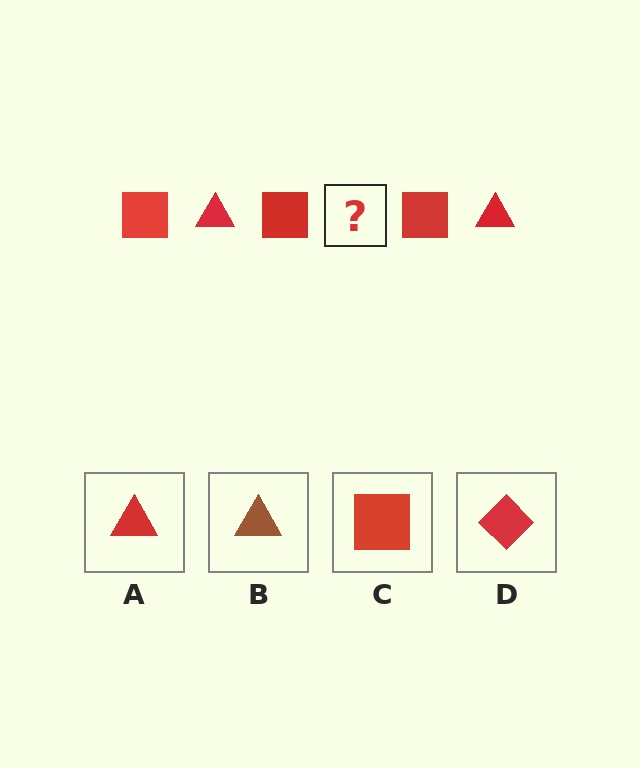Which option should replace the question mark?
Option A.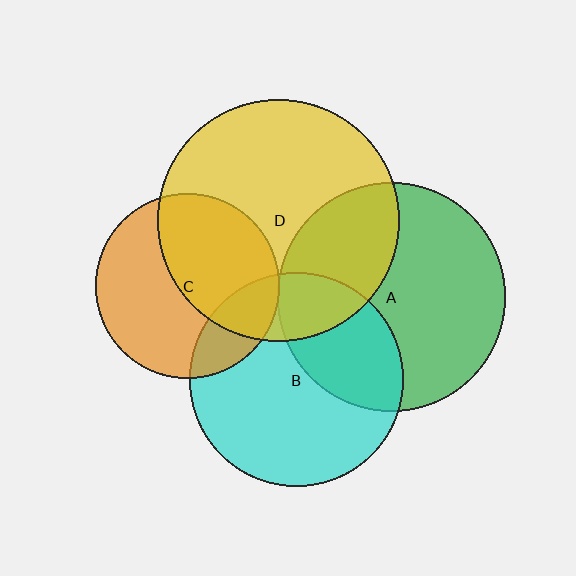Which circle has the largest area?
Circle D (yellow).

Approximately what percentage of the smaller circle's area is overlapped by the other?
Approximately 5%.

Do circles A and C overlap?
Yes.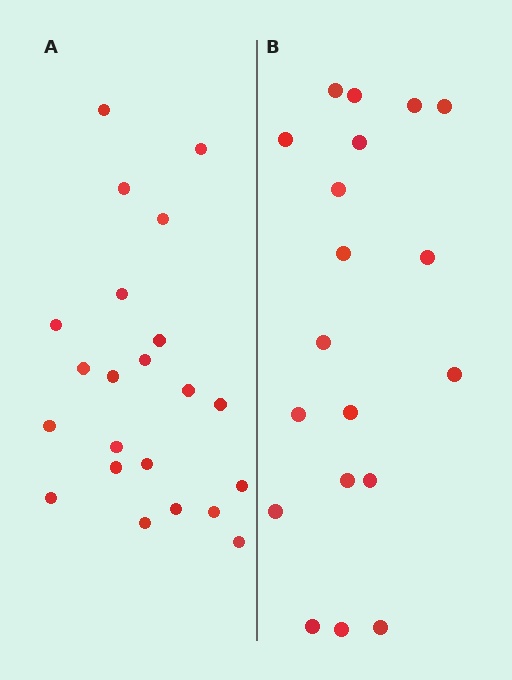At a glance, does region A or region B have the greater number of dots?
Region A (the left region) has more dots.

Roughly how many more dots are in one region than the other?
Region A has just a few more — roughly 2 or 3 more dots than region B.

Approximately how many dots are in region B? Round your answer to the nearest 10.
About 20 dots. (The exact count is 19, which rounds to 20.)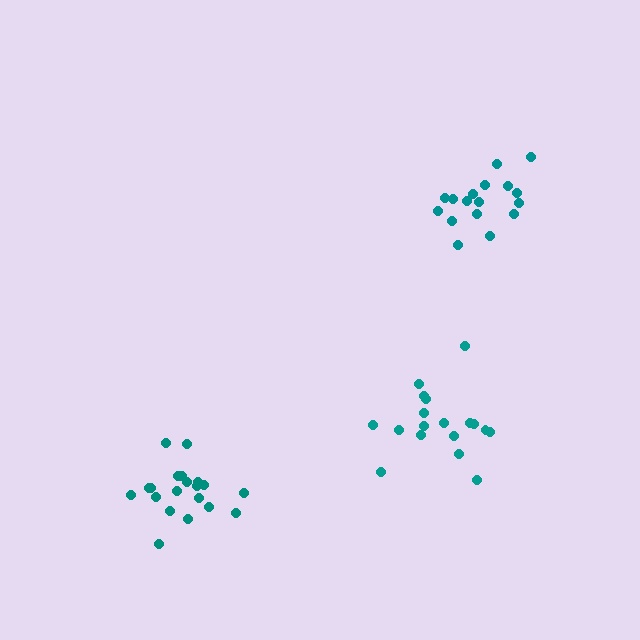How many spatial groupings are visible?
There are 3 spatial groupings.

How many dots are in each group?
Group 1: 17 dots, Group 2: 20 dots, Group 3: 18 dots (55 total).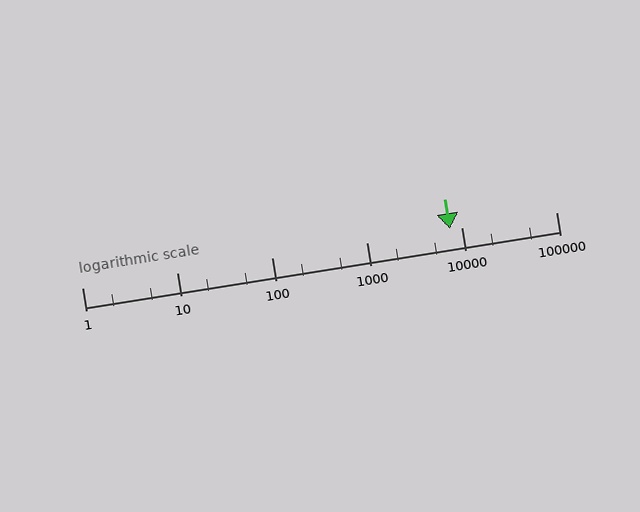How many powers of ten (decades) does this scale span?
The scale spans 5 decades, from 1 to 100000.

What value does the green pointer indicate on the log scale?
The pointer indicates approximately 7500.